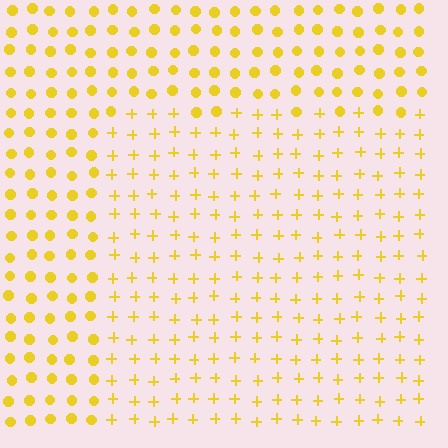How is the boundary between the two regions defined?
The boundary is defined by a change in element shape: plus signs inside vs. circles outside. All elements share the same color and spacing.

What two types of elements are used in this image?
The image uses plus signs inside the rectangle region and circles outside it.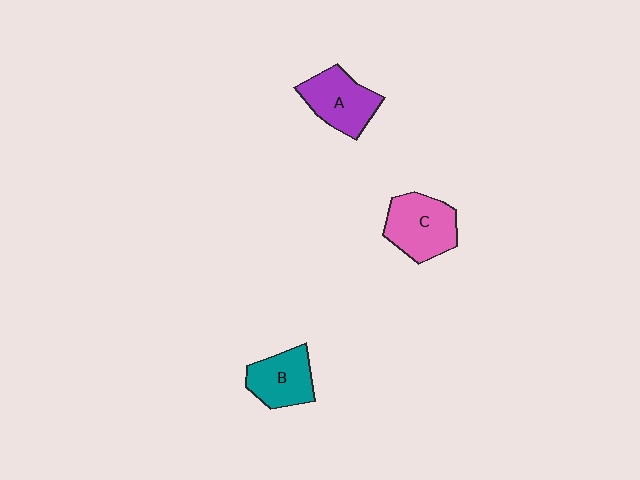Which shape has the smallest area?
Shape B (teal).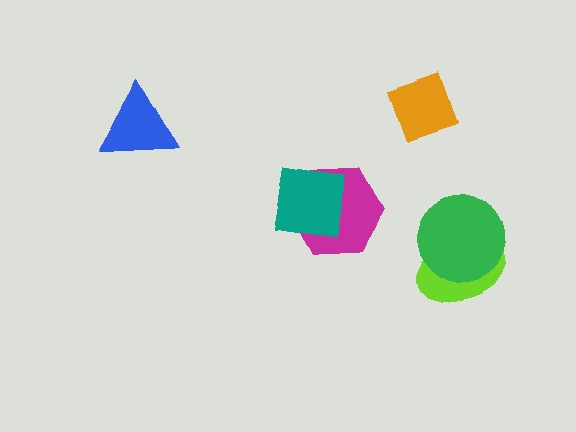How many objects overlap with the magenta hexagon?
1 object overlaps with the magenta hexagon.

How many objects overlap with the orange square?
0 objects overlap with the orange square.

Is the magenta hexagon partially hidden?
Yes, it is partially covered by another shape.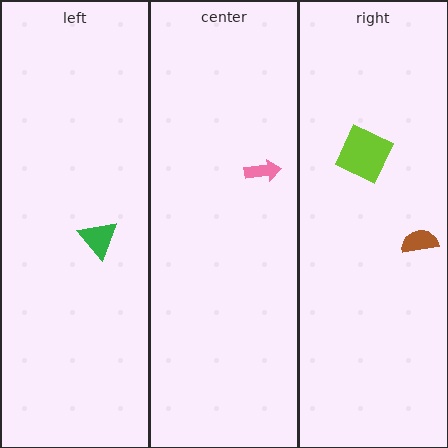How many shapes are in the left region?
1.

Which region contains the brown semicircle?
The right region.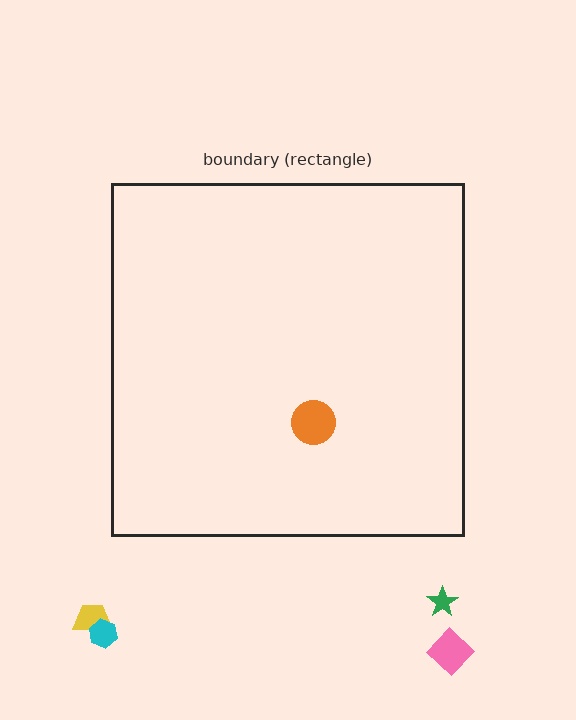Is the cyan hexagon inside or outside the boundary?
Outside.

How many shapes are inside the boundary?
1 inside, 4 outside.